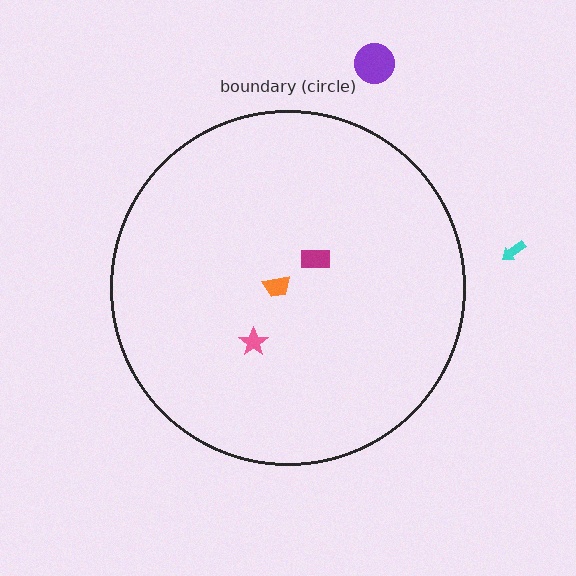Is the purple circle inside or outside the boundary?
Outside.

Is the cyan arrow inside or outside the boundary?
Outside.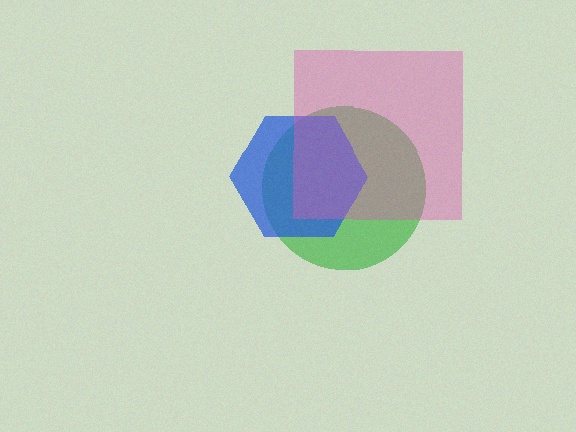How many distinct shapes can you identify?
There are 3 distinct shapes: a green circle, a blue hexagon, a pink square.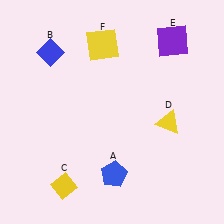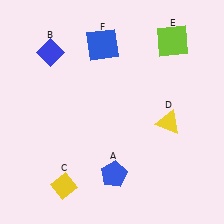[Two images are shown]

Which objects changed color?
E changed from purple to lime. F changed from yellow to blue.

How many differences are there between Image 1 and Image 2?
There are 2 differences between the two images.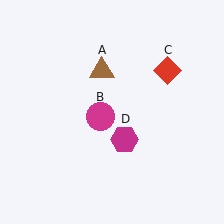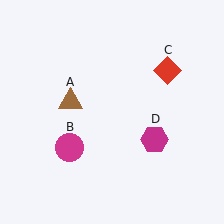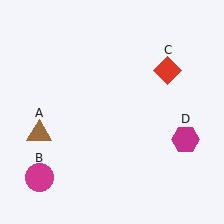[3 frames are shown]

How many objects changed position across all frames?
3 objects changed position: brown triangle (object A), magenta circle (object B), magenta hexagon (object D).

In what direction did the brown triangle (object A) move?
The brown triangle (object A) moved down and to the left.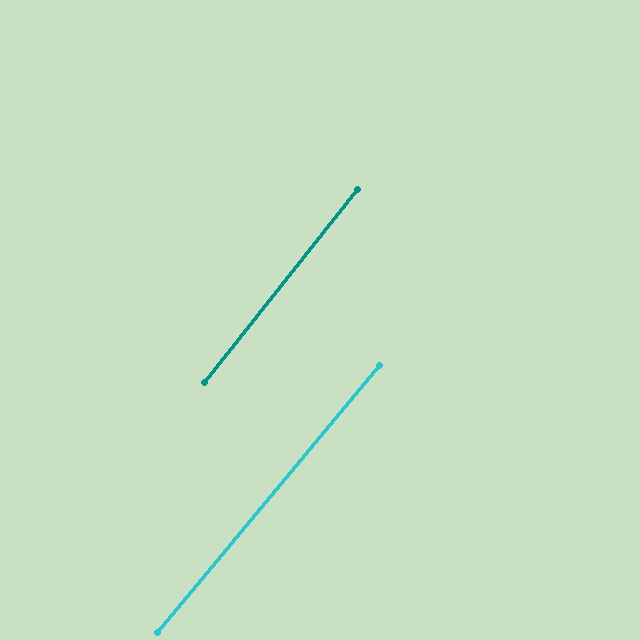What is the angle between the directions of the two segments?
Approximately 1 degree.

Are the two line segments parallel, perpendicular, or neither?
Parallel — their directions differ by only 1.4°.